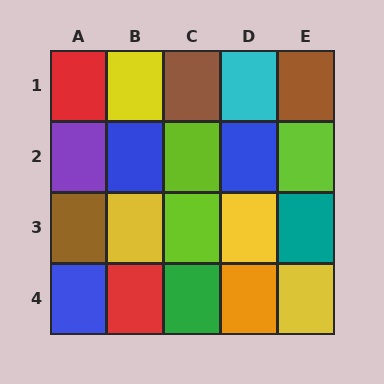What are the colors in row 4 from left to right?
Blue, red, green, orange, yellow.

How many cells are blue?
3 cells are blue.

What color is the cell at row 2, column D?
Blue.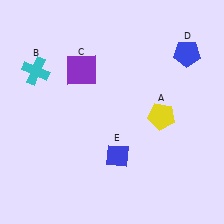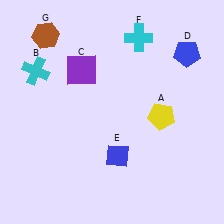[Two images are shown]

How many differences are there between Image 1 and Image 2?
There are 2 differences between the two images.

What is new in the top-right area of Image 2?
A cyan cross (F) was added in the top-right area of Image 2.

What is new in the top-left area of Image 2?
A brown hexagon (G) was added in the top-left area of Image 2.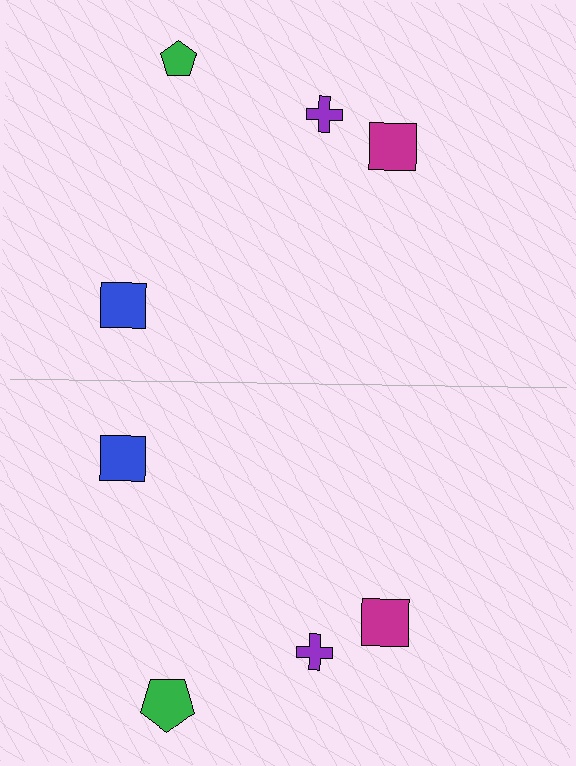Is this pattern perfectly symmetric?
No, the pattern is not perfectly symmetric. The green pentagon on the bottom side has a different size than its mirror counterpart.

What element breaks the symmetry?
The green pentagon on the bottom side has a different size than its mirror counterpart.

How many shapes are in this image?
There are 8 shapes in this image.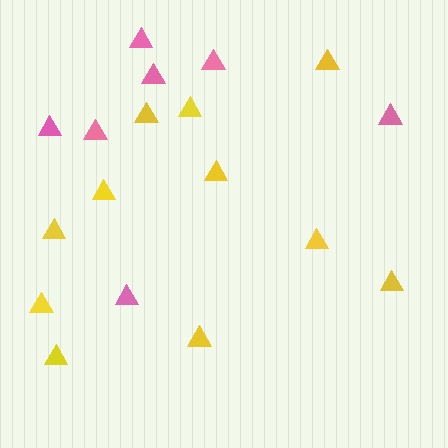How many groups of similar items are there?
There are 2 groups: one group of yellow triangles (11) and one group of pink triangles (7).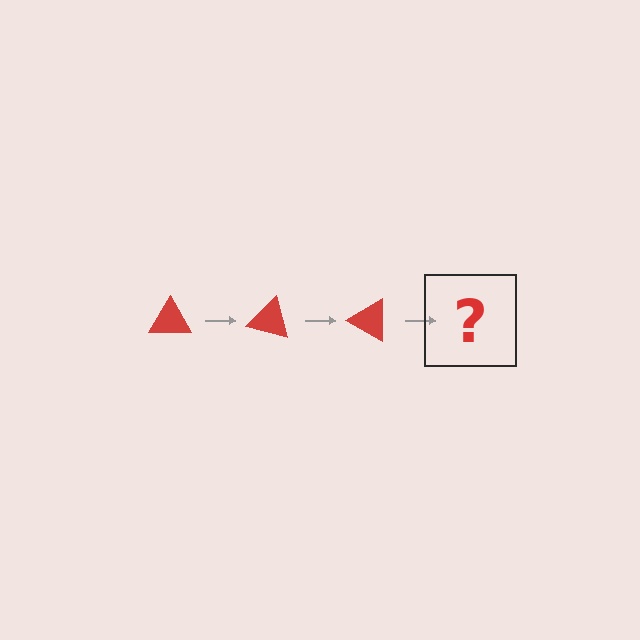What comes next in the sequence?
The next element should be a red triangle rotated 45 degrees.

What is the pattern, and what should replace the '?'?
The pattern is that the triangle rotates 15 degrees each step. The '?' should be a red triangle rotated 45 degrees.